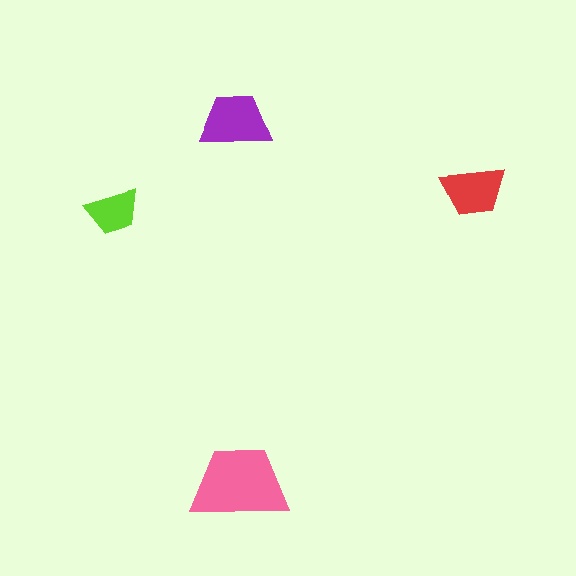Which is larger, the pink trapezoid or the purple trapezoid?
The pink one.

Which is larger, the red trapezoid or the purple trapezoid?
The purple one.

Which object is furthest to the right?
The red trapezoid is rightmost.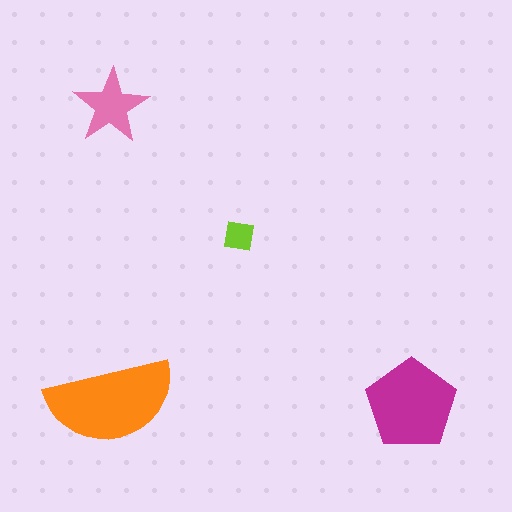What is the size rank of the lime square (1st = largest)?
4th.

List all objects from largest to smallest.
The orange semicircle, the magenta pentagon, the pink star, the lime square.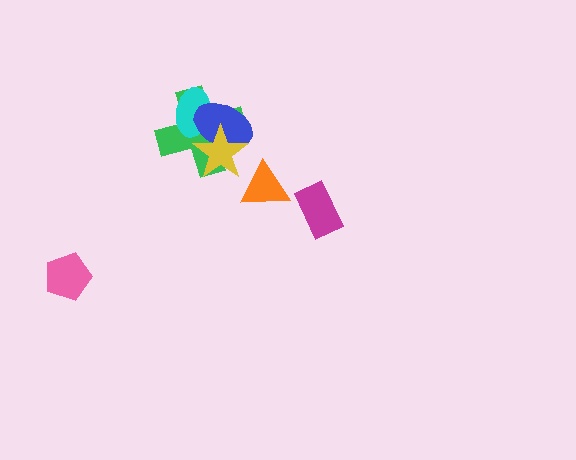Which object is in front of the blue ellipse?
The yellow star is in front of the blue ellipse.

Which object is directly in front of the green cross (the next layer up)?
The cyan ellipse is directly in front of the green cross.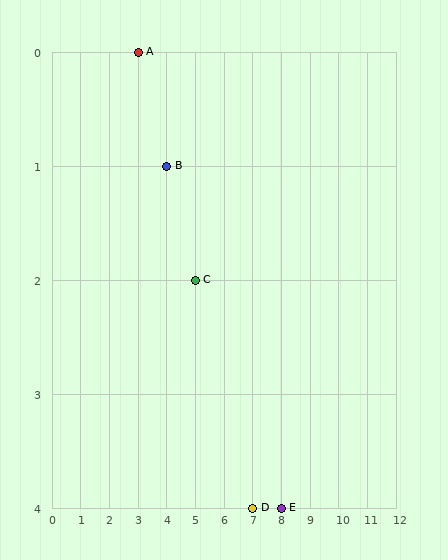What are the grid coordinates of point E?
Point E is at grid coordinates (8, 4).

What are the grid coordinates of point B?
Point B is at grid coordinates (4, 1).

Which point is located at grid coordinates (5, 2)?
Point C is at (5, 2).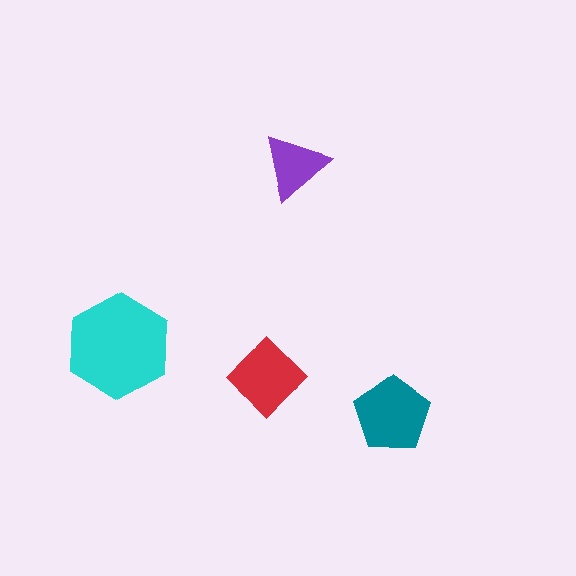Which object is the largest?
The cyan hexagon.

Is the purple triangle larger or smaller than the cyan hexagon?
Smaller.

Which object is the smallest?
The purple triangle.